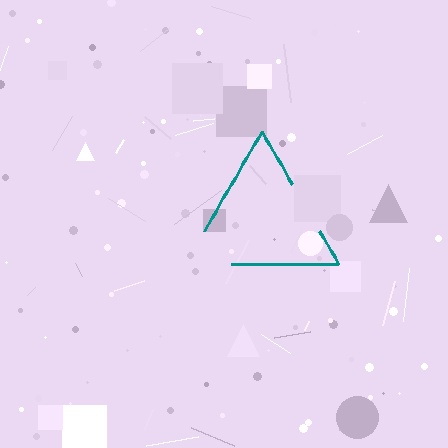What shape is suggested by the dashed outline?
The dashed outline suggests a triangle.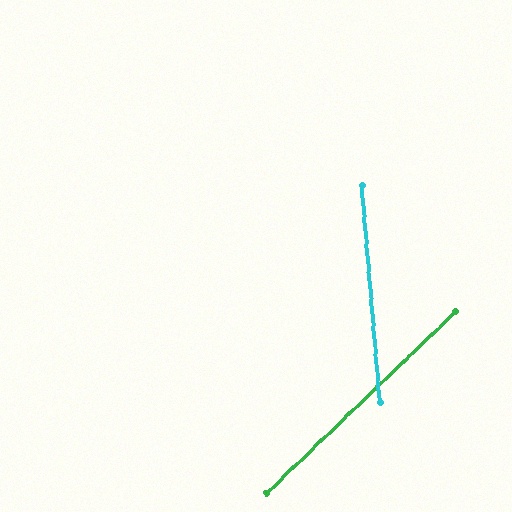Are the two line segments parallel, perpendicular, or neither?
Neither parallel nor perpendicular — they differ by about 51°.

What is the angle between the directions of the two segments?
Approximately 51 degrees.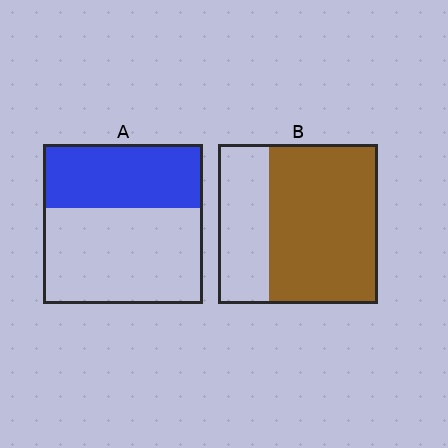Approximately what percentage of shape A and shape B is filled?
A is approximately 40% and B is approximately 70%.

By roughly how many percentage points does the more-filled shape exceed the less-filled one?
By roughly 30 percentage points (B over A).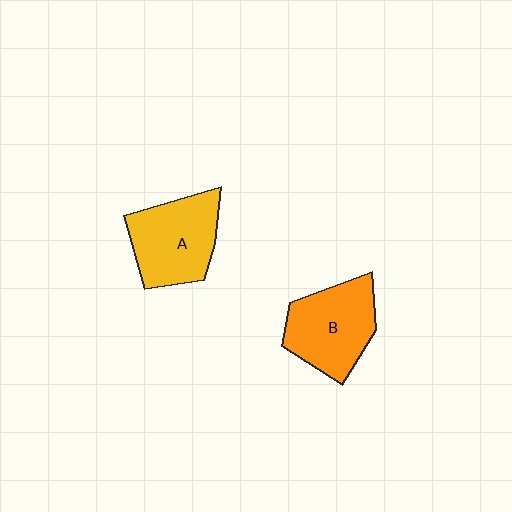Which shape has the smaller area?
Shape B (orange).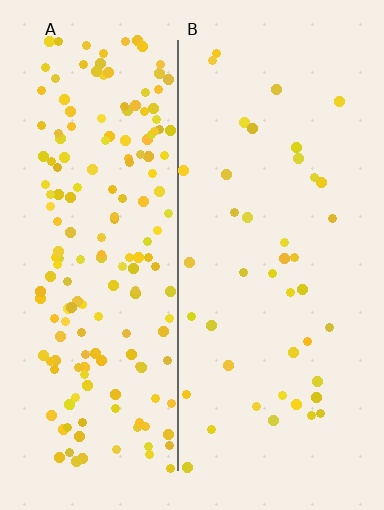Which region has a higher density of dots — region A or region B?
A (the left).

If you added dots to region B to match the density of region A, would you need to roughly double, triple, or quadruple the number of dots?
Approximately quadruple.